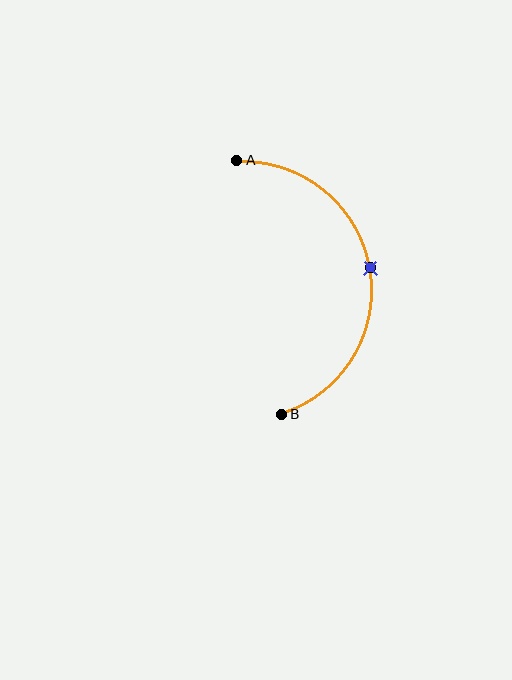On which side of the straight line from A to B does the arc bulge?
The arc bulges to the right of the straight line connecting A and B.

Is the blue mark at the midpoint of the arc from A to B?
Yes. The blue mark lies on the arc at equal arc-length from both A and B — it is the arc midpoint.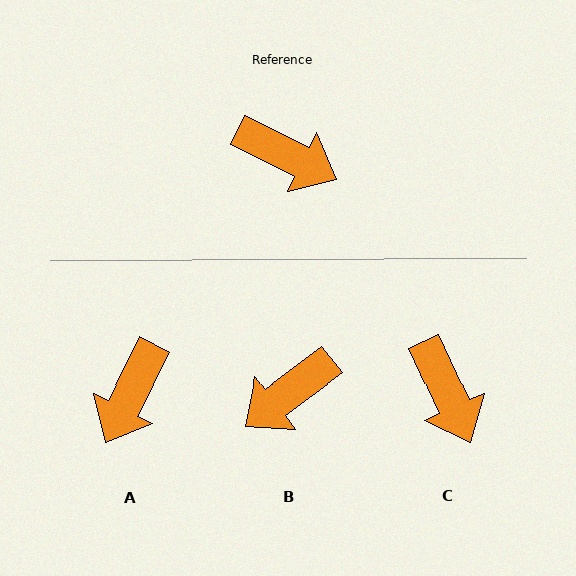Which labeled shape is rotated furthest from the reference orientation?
B, about 116 degrees away.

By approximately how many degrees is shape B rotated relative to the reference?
Approximately 116 degrees clockwise.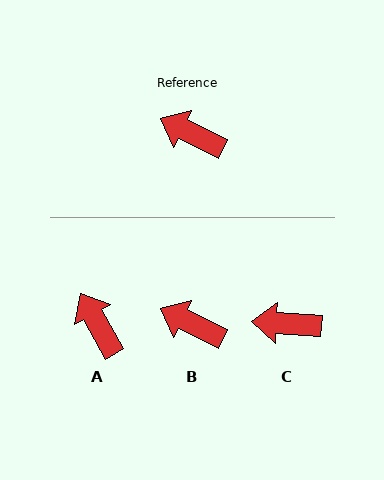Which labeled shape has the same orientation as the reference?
B.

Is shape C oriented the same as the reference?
No, it is off by about 22 degrees.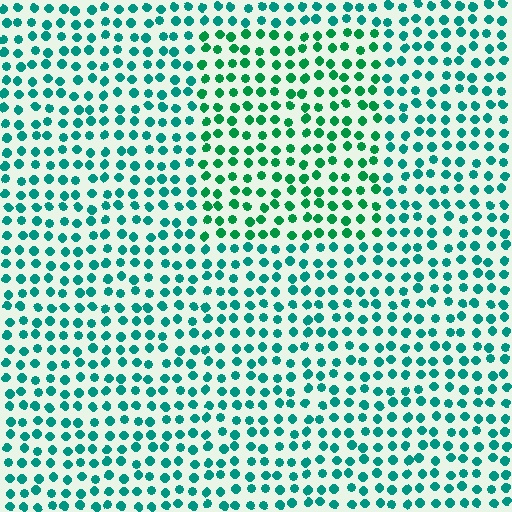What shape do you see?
I see a rectangle.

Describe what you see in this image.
The image is filled with small teal elements in a uniform arrangement. A rectangle-shaped region is visible where the elements are tinted to a slightly different hue, forming a subtle color boundary.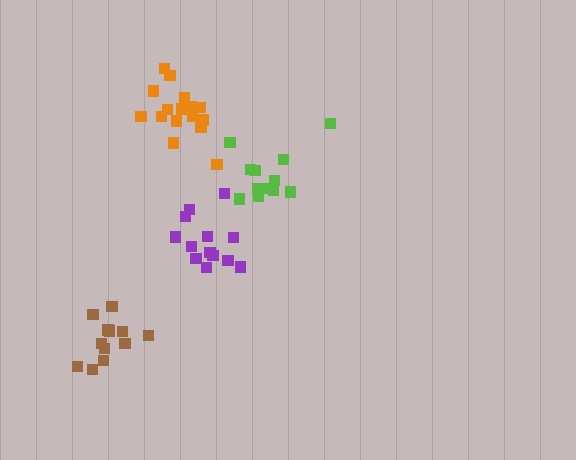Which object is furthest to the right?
The lime cluster is rightmost.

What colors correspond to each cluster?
The clusters are colored: lime, brown, purple, orange.